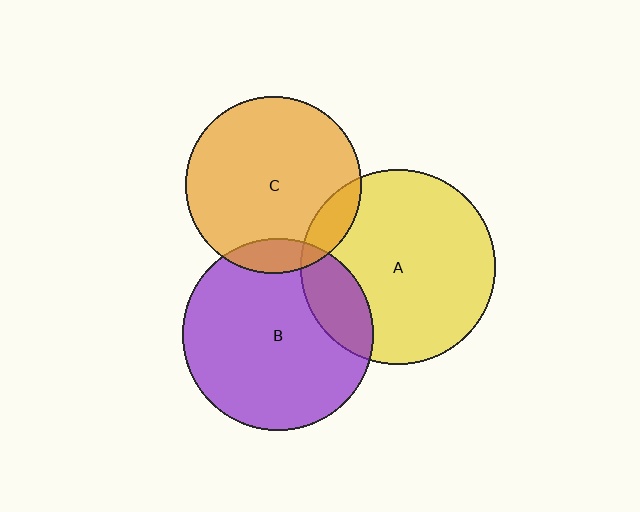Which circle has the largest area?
Circle A (yellow).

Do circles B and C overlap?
Yes.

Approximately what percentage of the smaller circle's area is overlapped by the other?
Approximately 10%.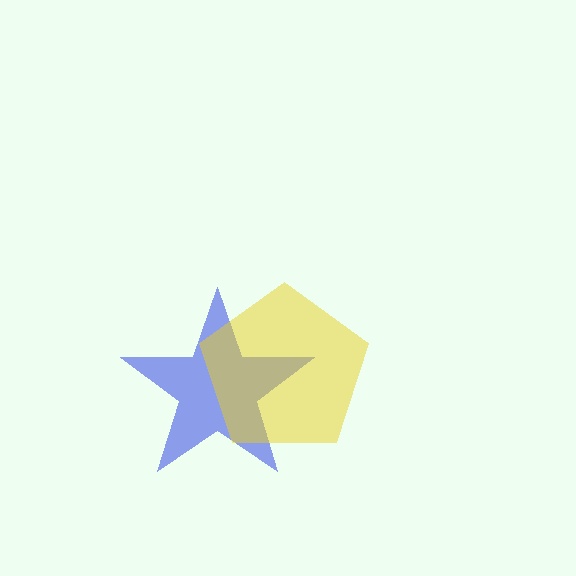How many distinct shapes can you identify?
There are 2 distinct shapes: a blue star, a yellow pentagon.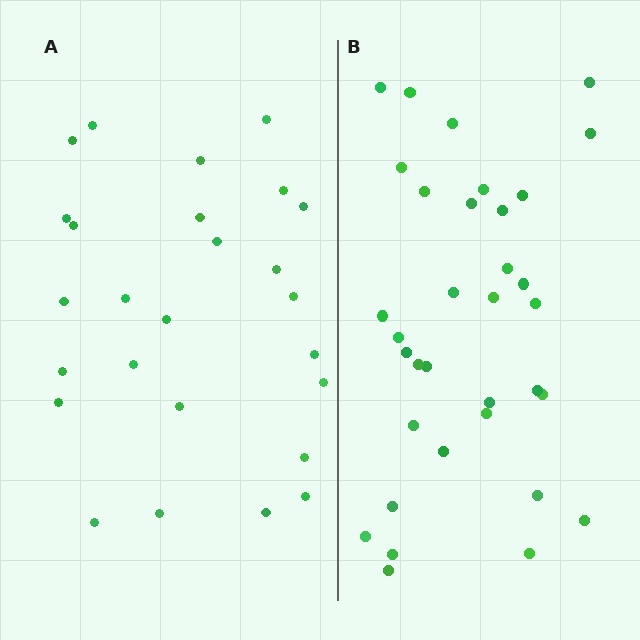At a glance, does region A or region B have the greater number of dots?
Region B (the right region) has more dots.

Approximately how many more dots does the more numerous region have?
Region B has roughly 8 or so more dots than region A.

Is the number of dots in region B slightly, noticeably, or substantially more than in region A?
Region B has noticeably more, but not dramatically so. The ratio is roughly 1.3 to 1.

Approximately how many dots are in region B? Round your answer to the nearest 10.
About 30 dots. (The exact count is 34, which rounds to 30.)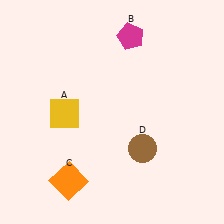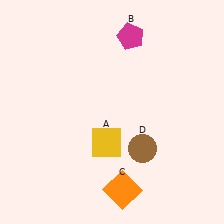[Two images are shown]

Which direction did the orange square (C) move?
The orange square (C) moved right.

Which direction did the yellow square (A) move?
The yellow square (A) moved right.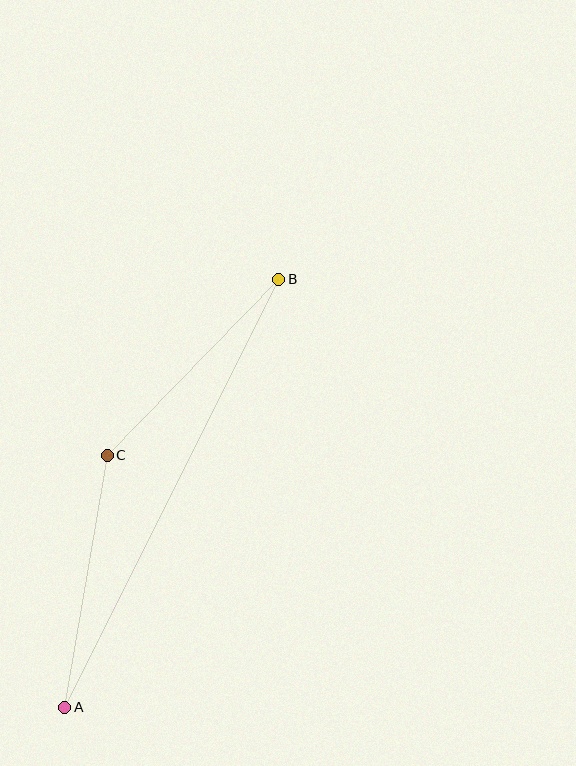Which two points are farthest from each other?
Points A and B are farthest from each other.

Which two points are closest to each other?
Points B and C are closest to each other.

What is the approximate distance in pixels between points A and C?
The distance between A and C is approximately 255 pixels.